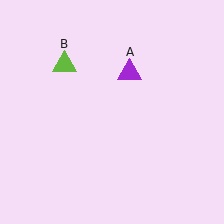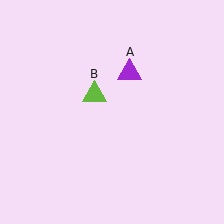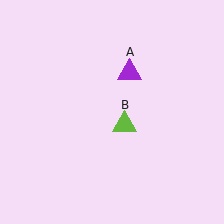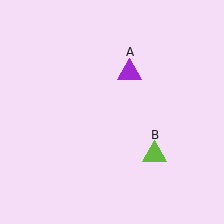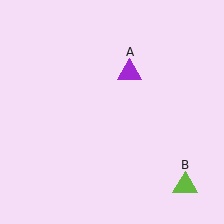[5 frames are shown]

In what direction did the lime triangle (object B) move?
The lime triangle (object B) moved down and to the right.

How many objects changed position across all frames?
1 object changed position: lime triangle (object B).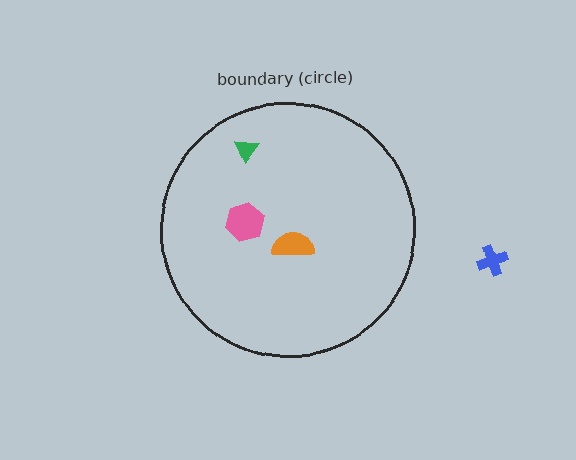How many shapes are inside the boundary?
3 inside, 1 outside.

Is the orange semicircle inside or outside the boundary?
Inside.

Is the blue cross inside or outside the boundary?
Outside.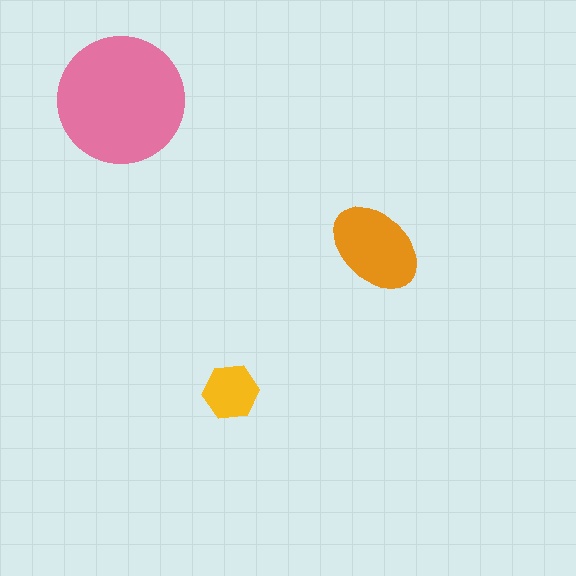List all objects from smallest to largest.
The yellow hexagon, the orange ellipse, the pink circle.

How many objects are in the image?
There are 3 objects in the image.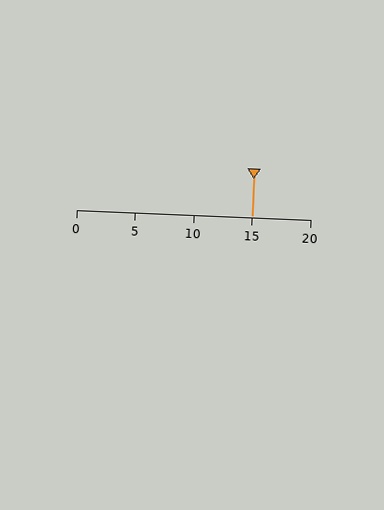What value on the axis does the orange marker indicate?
The marker indicates approximately 15.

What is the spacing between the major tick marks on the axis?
The major ticks are spaced 5 apart.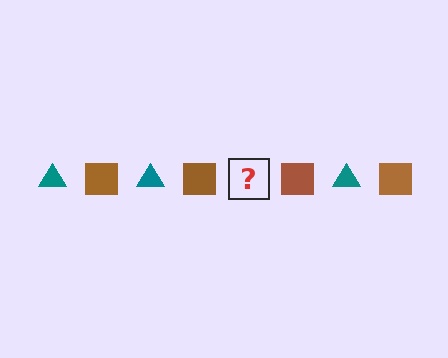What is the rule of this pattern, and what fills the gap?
The rule is that the pattern alternates between teal triangle and brown square. The gap should be filled with a teal triangle.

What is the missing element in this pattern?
The missing element is a teal triangle.